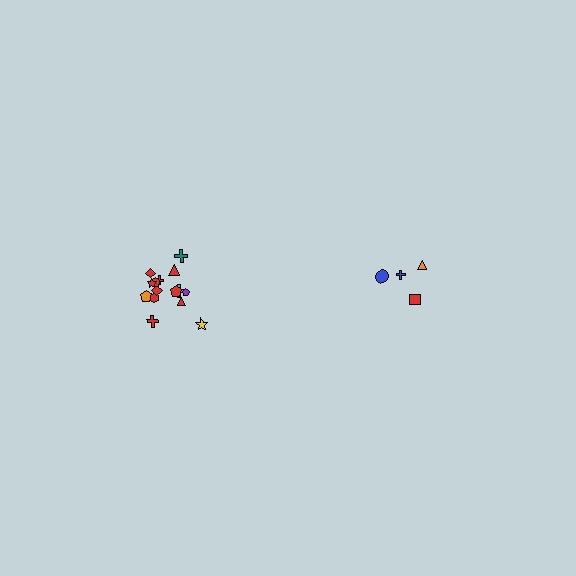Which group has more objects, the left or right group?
The left group.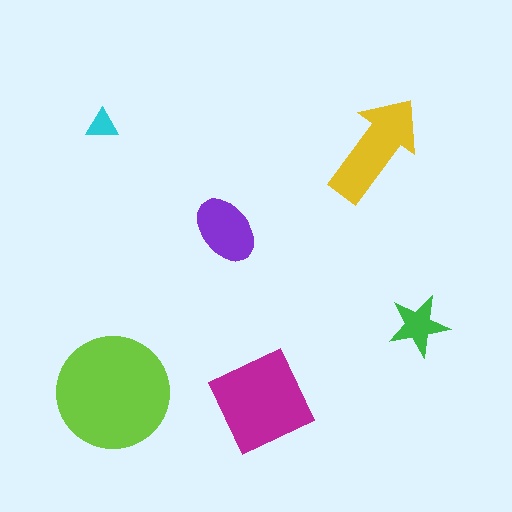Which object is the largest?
The lime circle.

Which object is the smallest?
The cyan triangle.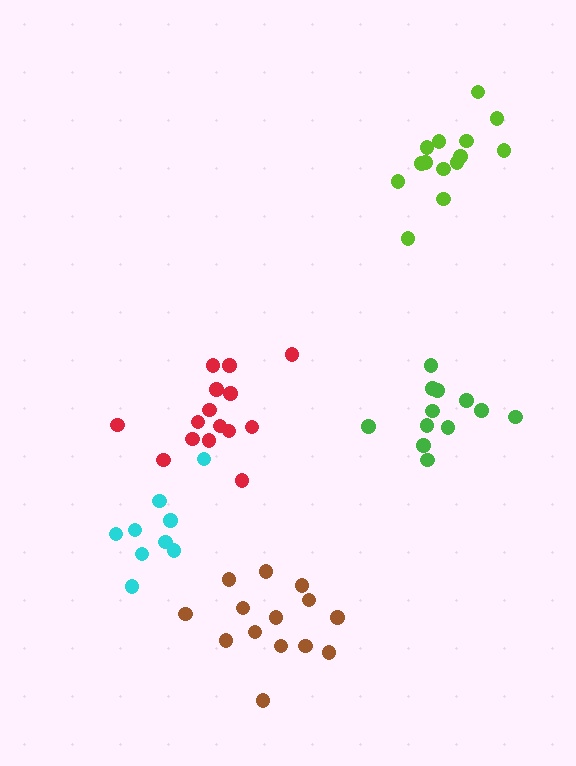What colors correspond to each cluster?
The clusters are colored: lime, green, cyan, red, brown.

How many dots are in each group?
Group 1: 14 dots, Group 2: 12 dots, Group 3: 9 dots, Group 4: 15 dots, Group 5: 14 dots (64 total).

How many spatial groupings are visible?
There are 5 spatial groupings.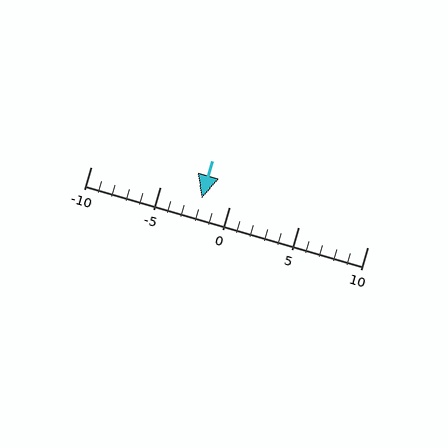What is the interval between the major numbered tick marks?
The major tick marks are spaced 5 units apart.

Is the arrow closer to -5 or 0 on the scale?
The arrow is closer to 0.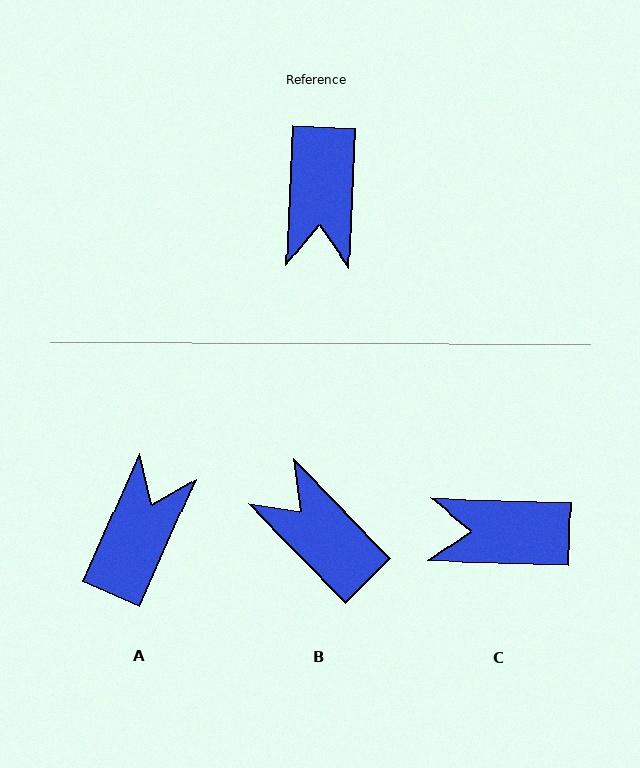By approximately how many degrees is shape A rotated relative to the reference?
Approximately 159 degrees counter-clockwise.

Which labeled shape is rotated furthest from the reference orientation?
A, about 159 degrees away.